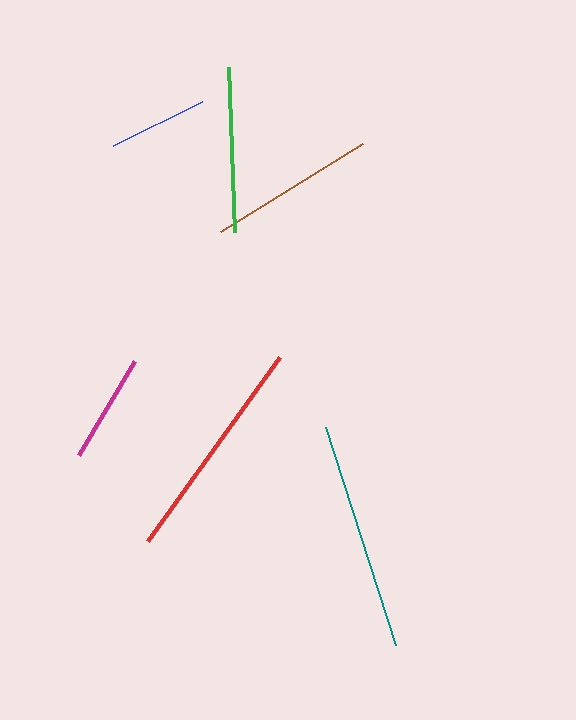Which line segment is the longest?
The teal line is the longest at approximately 229 pixels.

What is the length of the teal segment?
The teal segment is approximately 229 pixels long.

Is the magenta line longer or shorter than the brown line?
The brown line is longer than the magenta line.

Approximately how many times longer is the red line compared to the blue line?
The red line is approximately 2.3 times the length of the blue line.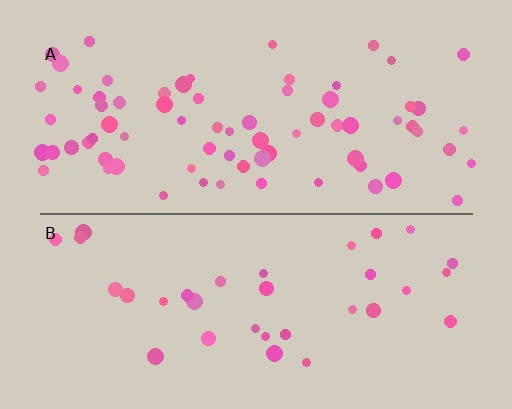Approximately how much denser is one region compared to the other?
Approximately 2.1× — region A over region B.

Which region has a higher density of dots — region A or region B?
A (the top).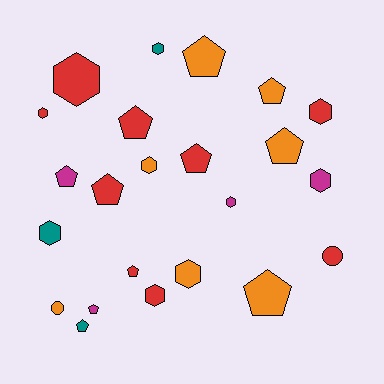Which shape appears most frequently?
Pentagon, with 11 objects.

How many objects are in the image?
There are 23 objects.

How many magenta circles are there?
There are no magenta circles.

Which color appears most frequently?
Red, with 9 objects.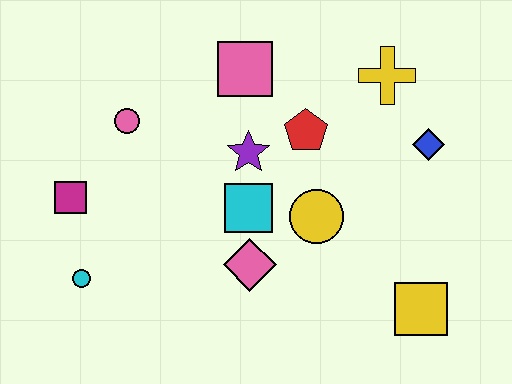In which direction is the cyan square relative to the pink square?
The cyan square is below the pink square.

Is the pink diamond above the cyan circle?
Yes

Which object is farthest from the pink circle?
The yellow square is farthest from the pink circle.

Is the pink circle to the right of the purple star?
No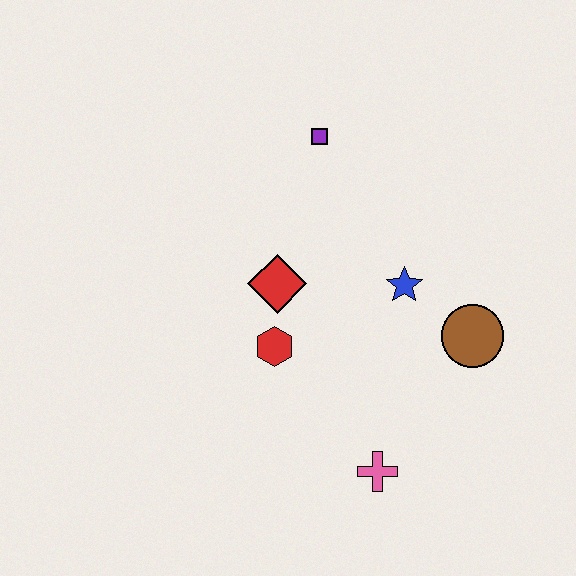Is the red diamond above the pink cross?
Yes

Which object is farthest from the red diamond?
The pink cross is farthest from the red diamond.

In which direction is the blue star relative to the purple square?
The blue star is below the purple square.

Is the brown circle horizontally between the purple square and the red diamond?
No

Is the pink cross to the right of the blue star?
No